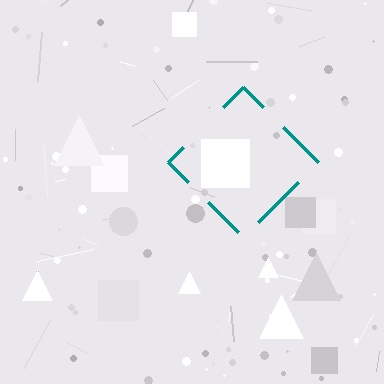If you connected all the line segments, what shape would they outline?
They would outline a diamond.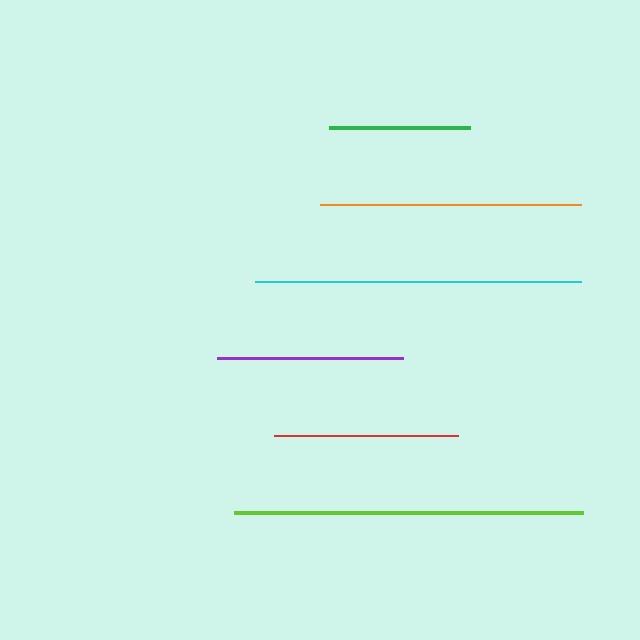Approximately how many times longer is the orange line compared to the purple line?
The orange line is approximately 1.4 times the length of the purple line.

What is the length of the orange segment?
The orange segment is approximately 261 pixels long.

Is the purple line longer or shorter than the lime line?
The lime line is longer than the purple line.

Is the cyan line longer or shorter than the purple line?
The cyan line is longer than the purple line.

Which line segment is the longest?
The lime line is the longest at approximately 349 pixels.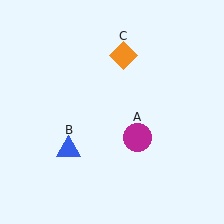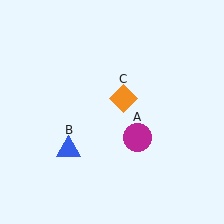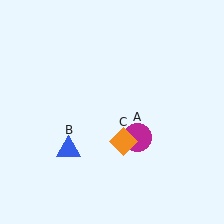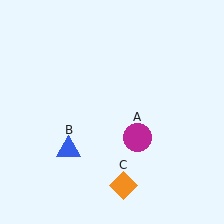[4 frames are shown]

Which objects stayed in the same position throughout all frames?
Magenta circle (object A) and blue triangle (object B) remained stationary.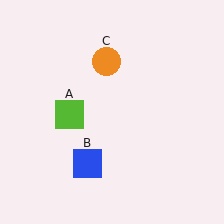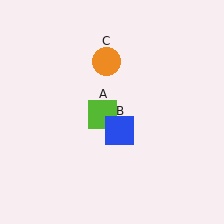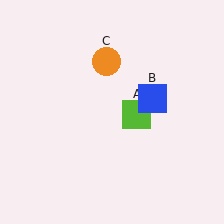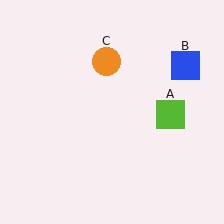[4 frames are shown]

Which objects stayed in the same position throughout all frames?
Orange circle (object C) remained stationary.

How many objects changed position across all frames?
2 objects changed position: lime square (object A), blue square (object B).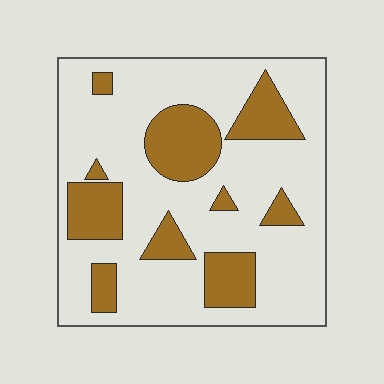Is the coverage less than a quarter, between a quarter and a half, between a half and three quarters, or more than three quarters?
Between a quarter and a half.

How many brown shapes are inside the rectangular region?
10.